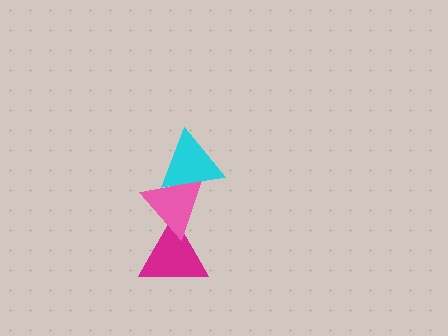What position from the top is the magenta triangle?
The magenta triangle is 3rd from the top.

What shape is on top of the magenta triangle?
The pink triangle is on top of the magenta triangle.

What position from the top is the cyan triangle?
The cyan triangle is 1st from the top.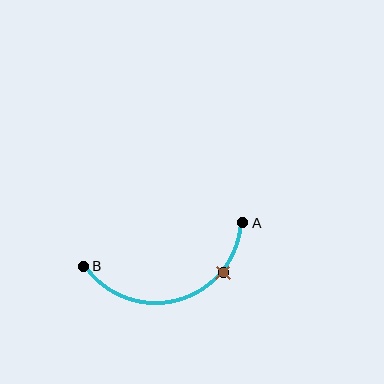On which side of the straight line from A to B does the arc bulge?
The arc bulges below the straight line connecting A and B.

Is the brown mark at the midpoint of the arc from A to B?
No. The brown mark lies on the arc but is closer to endpoint A. The arc midpoint would be at the point on the curve equidistant along the arc from both A and B.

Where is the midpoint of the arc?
The arc midpoint is the point on the curve farthest from the straight line joining A and B. It sits below that line.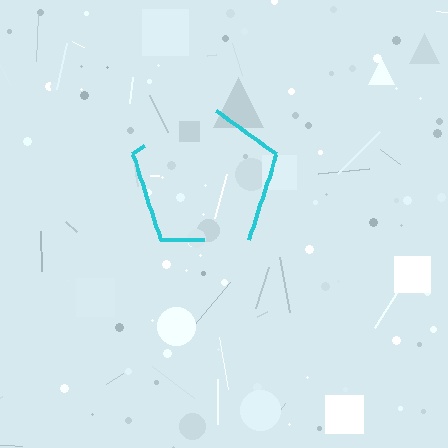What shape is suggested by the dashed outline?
The dashed outline suggests a pentagon.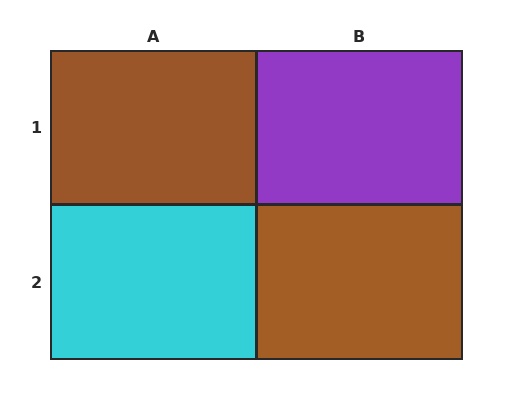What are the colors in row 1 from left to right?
Brown, purple.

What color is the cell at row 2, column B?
Brown.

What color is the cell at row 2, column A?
Cyan.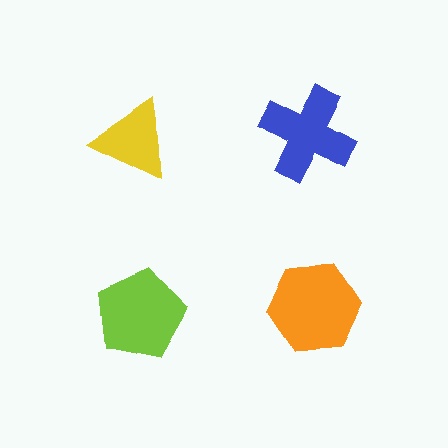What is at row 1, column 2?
A blue cross.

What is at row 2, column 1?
A lime pentagon.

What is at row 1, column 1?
A yellow triangle.